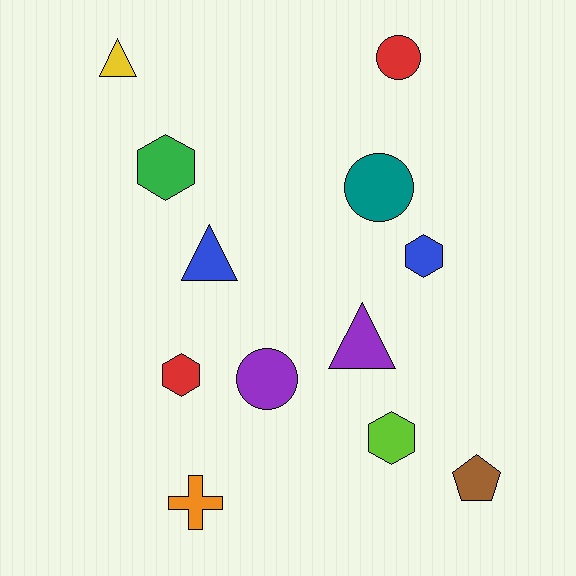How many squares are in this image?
There are no squares.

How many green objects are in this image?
There is 1 green object.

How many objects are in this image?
There are 12 objects.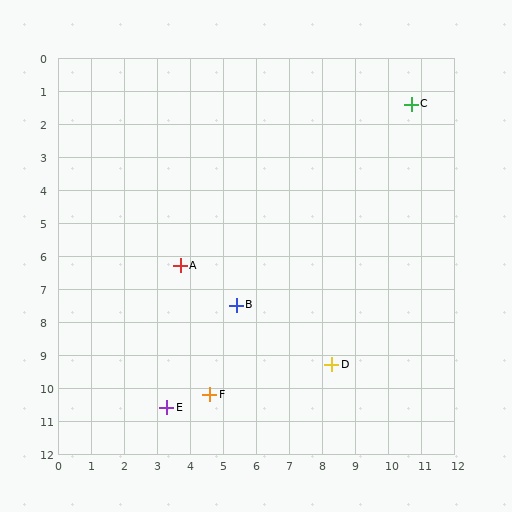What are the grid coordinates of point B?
Point B is at approximately (5.4, 7.5).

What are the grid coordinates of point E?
Point E is at approximately (3.3, 10.6).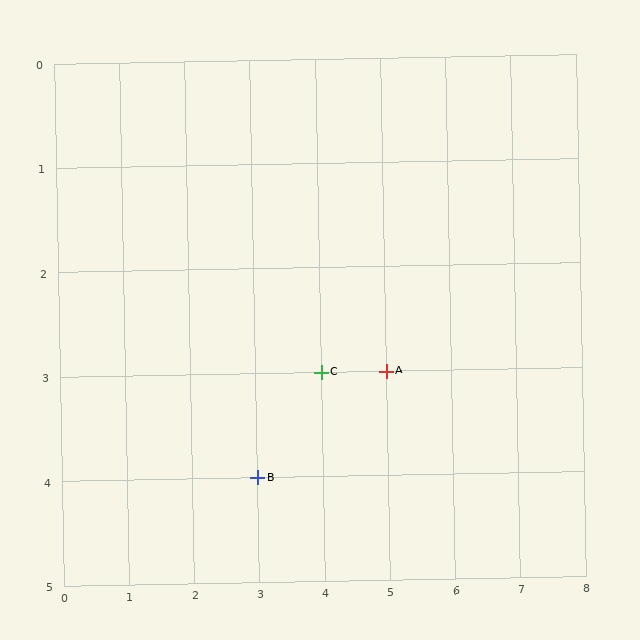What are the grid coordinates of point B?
Point B is at grid coordinates (3, 4).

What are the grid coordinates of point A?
Point A is at grid coordinates (5, 3).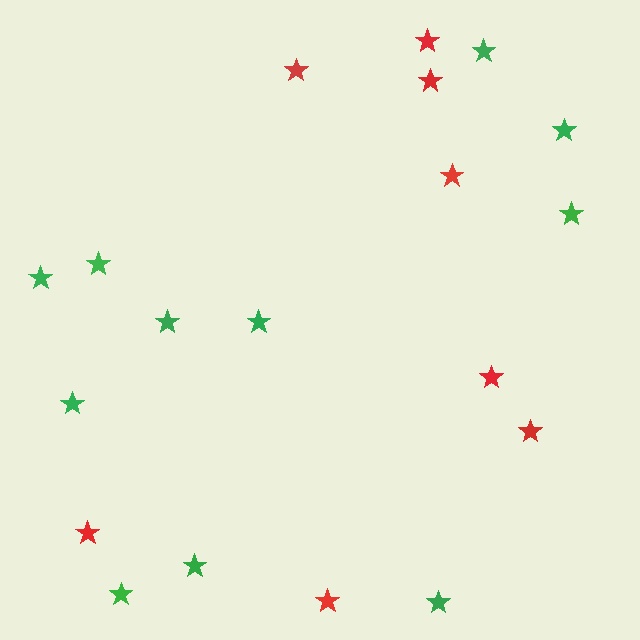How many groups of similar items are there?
There are 2 groups: one group of red stars (8) and one group of green stars (11).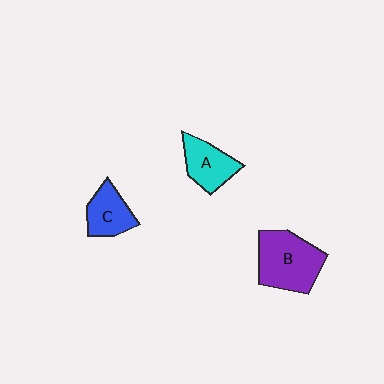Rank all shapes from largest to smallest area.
From largest to smallest: B (purple), A (cyan), C (blue).